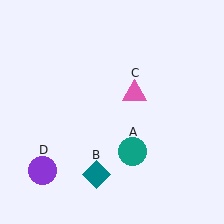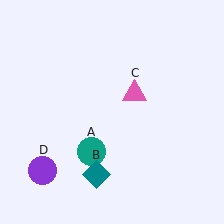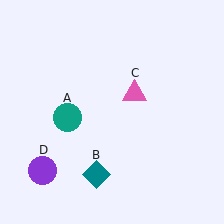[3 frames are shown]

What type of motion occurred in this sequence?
The teal circle (object A) rotated clockwise around the center of the scene.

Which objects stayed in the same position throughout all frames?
Teal diamond (object B) and pink triangle (object C) and purple circle (object D) remained stationary.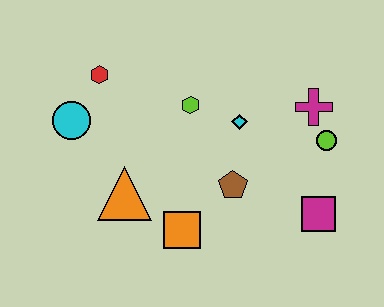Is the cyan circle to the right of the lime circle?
No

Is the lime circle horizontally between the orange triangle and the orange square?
No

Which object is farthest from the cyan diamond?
The cyan circle is farthest from the cyan diamond.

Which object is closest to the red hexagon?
The cyan circle is closest to the red hexagon.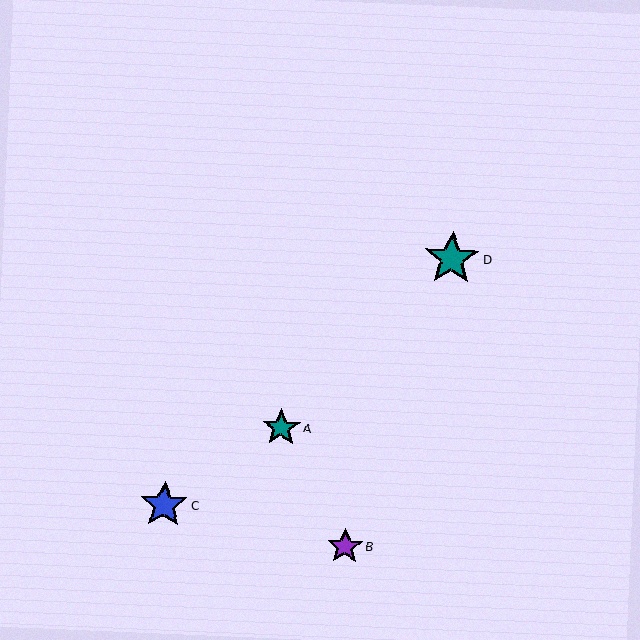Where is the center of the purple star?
The center of the purple star is at (345, 547).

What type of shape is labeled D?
Shape D is a teal star.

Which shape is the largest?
The teal star (labeled D) is the largest.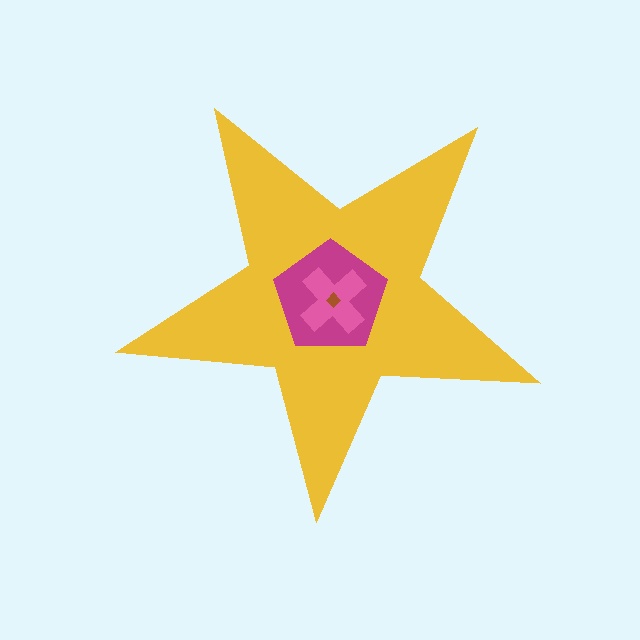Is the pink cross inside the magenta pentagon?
Yes.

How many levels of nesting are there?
4.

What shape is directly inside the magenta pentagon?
The pink cross.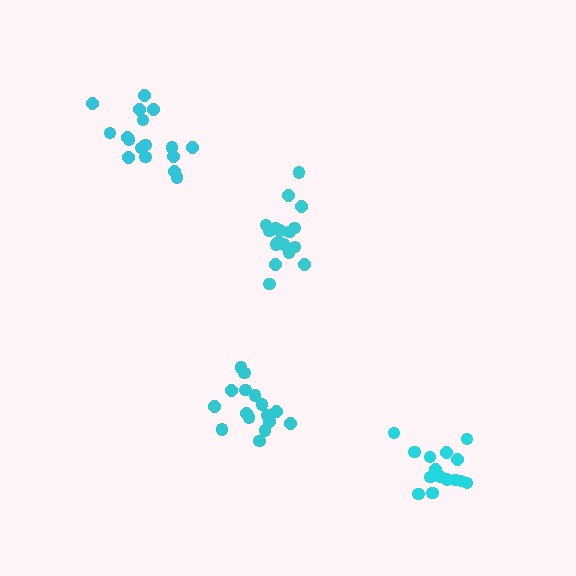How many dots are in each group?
Group 1: 18 dots, Group 2: 15 dots, Group 3: 17 dots, Group 4: 16 dots (66 total).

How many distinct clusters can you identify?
There are 4 distinct clusters.